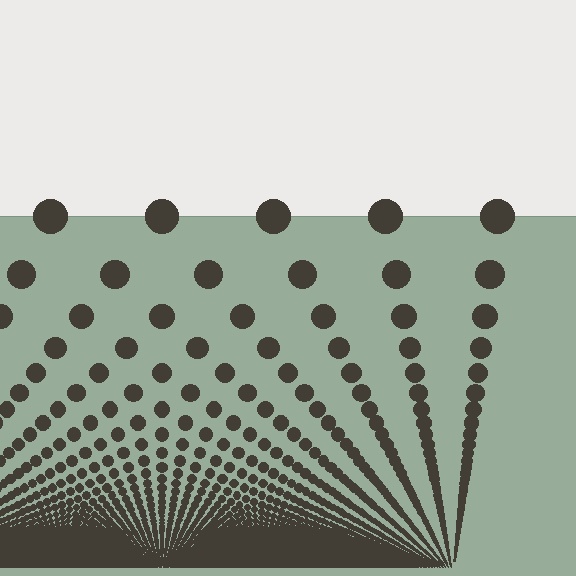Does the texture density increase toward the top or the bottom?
Density increases toward the bottom.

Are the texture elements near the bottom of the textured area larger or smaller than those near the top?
Smaller. The gradient is inverted — elements near the bottom are smaller and denser.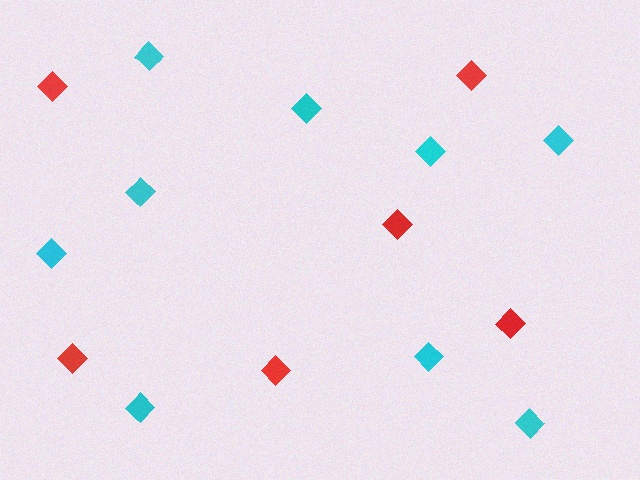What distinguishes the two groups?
There are 2 groups: one group of cyan diamonds (9) and one group of red diamonds (6).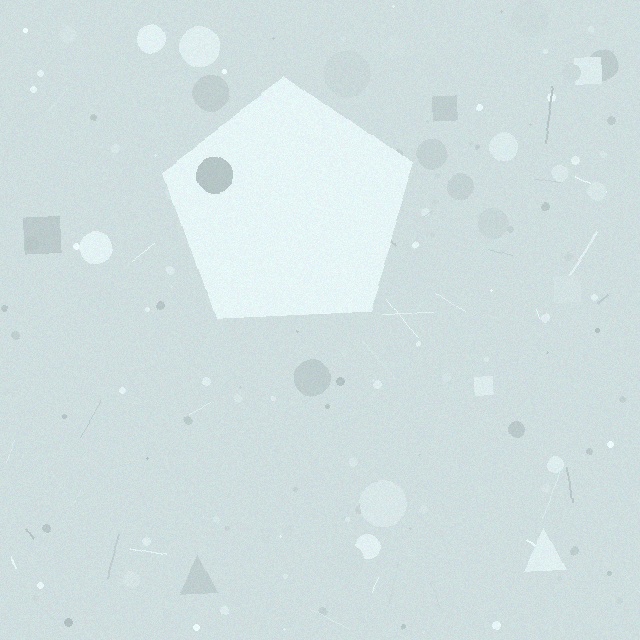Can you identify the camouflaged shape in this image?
The camouflaged shape is a pentagon.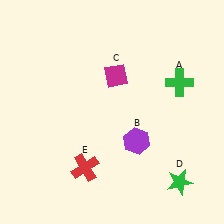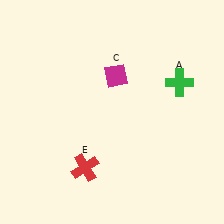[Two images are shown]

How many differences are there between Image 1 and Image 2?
There are 2 differences between the two images.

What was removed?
The purple hexagon (B), the green star (D) were removed in Image 2.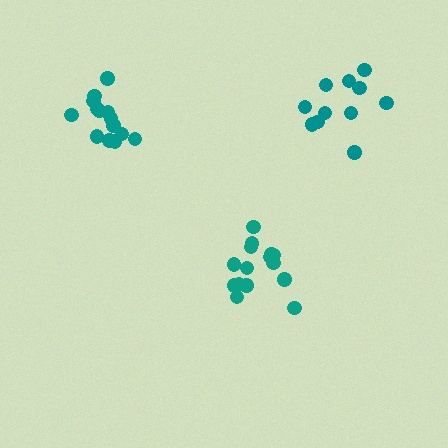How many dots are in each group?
Group 1: 11 dots, Group 2: 17 dots, Group 3: 14 dots (42 total).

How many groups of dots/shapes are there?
There are 3 groups.